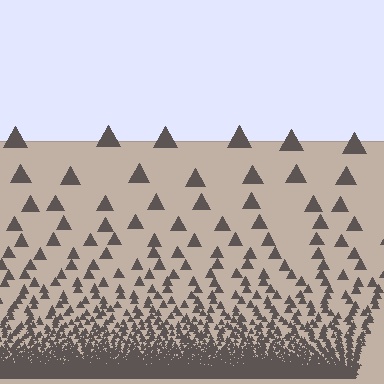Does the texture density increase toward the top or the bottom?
Density increases toward the bottom.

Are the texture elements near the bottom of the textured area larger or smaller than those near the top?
Smaller. The gradient is inverted — elements near the bottom are smaller and denser.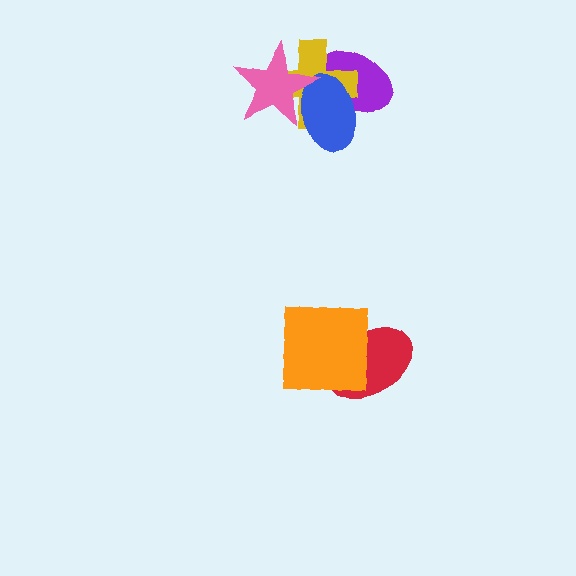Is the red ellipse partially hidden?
Yes, it is partially covered by another shape.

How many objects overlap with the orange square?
1 object overlaps with the orange square.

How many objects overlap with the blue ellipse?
3 objects overlap with the blue ellipse.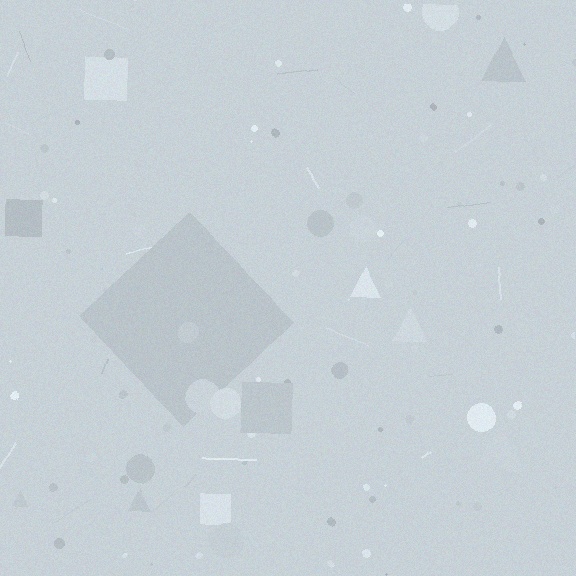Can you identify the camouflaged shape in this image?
The camouflaged shape is a diamond.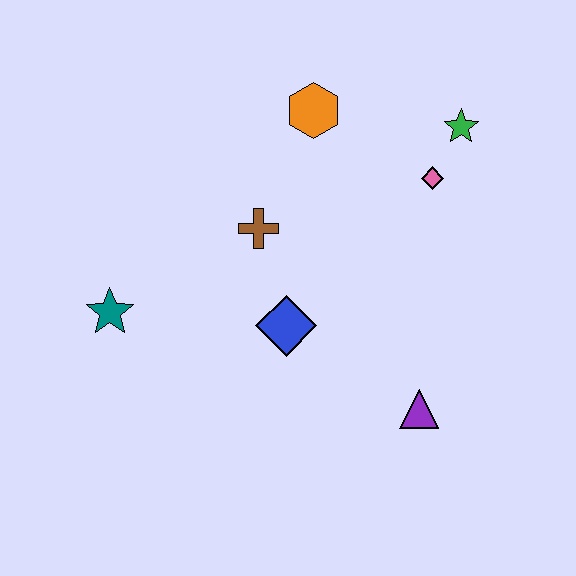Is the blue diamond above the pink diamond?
No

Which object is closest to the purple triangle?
The blue diamond is closest to the purple triangle.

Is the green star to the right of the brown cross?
Yes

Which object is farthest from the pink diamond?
The teal star is farthest from the pink diamond.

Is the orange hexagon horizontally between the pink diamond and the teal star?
Yes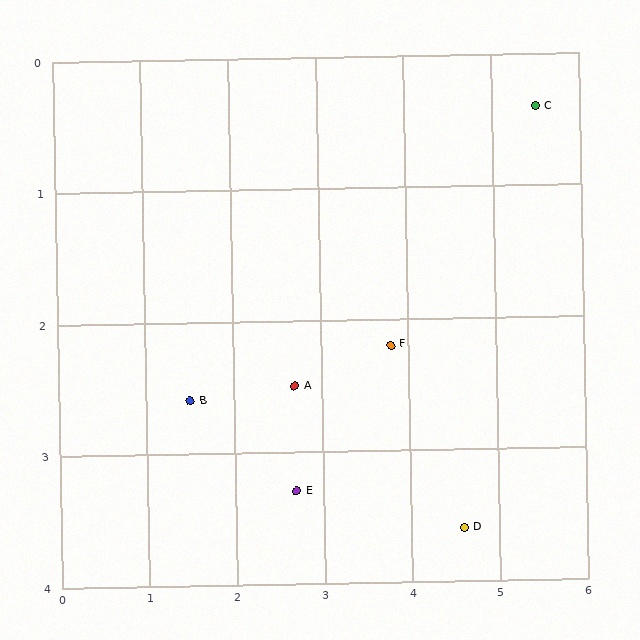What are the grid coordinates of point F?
Point F is at approximately (3.8, 2.2).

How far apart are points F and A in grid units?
Points F and A are about 1.1 grid units apart.